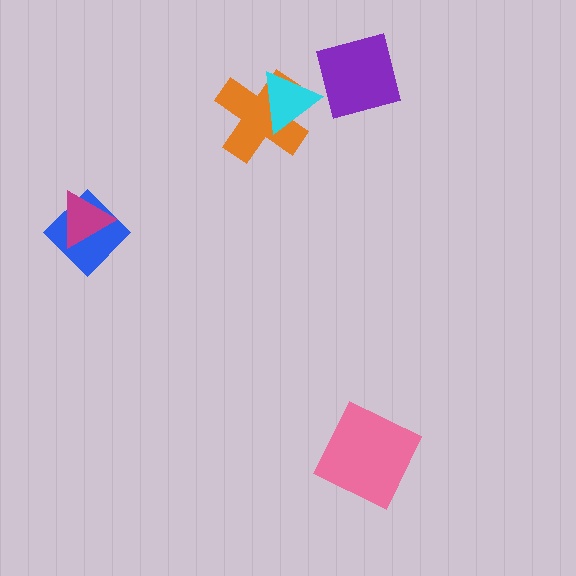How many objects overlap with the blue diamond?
1 object overlaps with the blue diamond.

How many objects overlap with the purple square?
0 objects overlap with the purple square.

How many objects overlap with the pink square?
0 objects overlap with the pink square.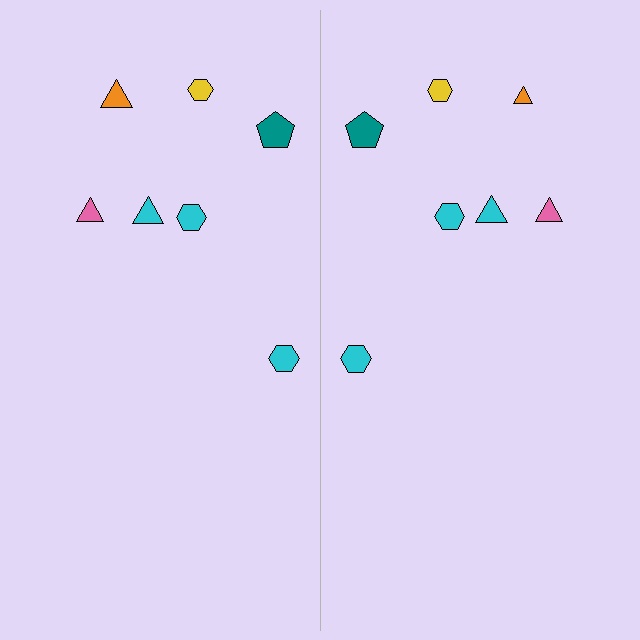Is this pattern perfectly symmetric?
No, the pattern is not perfectly symmetric. The orange triangle on the right side has a different size than its mirror counterpart.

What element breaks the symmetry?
The orange triangle on the right side has a different size than its mirror counterpart.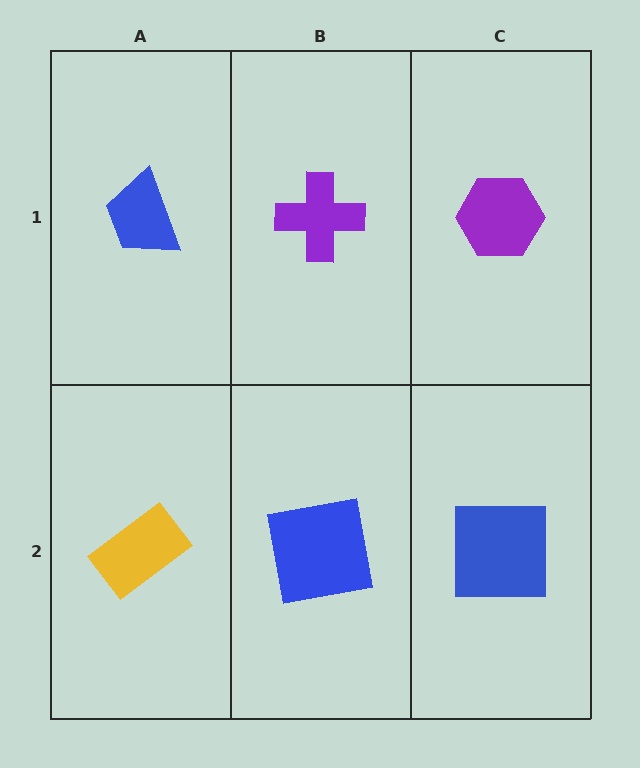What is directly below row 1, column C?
A blue square.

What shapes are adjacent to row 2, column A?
A blue trapezoid (row 1, column A), a blue square (row 2, column B).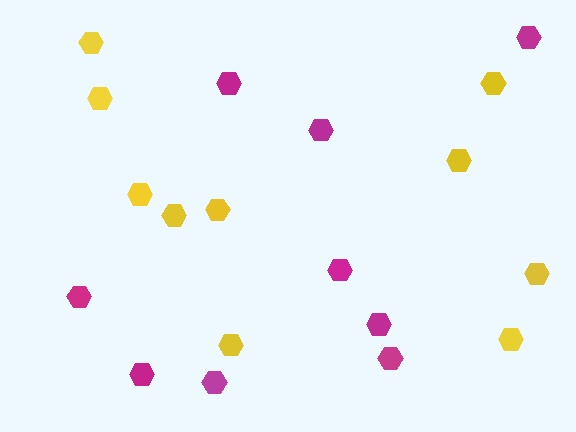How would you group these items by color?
There are 2 groups: one group of yellow hexagons (10) and one group of magenta hexagons (9).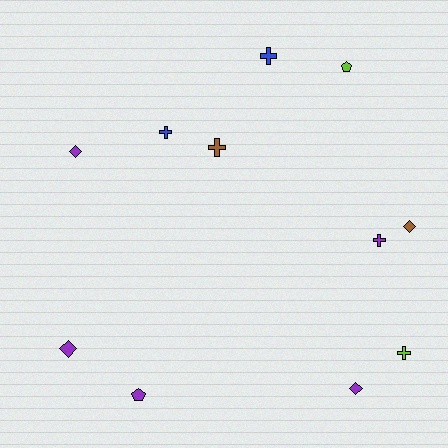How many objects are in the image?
There are 11 objects.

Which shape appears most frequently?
Cross, with 5 objects.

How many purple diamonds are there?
There are 3 purple diamonds.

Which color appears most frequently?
Purple, with 5 objects.